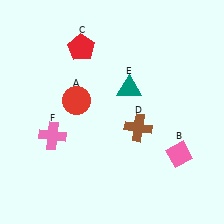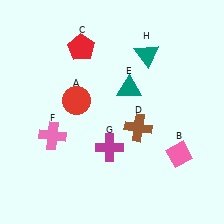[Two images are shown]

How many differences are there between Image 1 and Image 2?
There are 2 differences between the two images.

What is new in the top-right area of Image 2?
A teal triangle (H) was added in the top-right area of Image 2.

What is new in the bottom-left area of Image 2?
A magenta cross (G) was added in the bottom-left area of Image 2.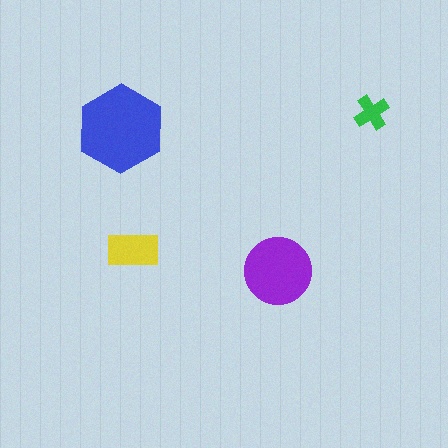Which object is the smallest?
The green cross.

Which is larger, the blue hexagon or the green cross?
The blue hexagon.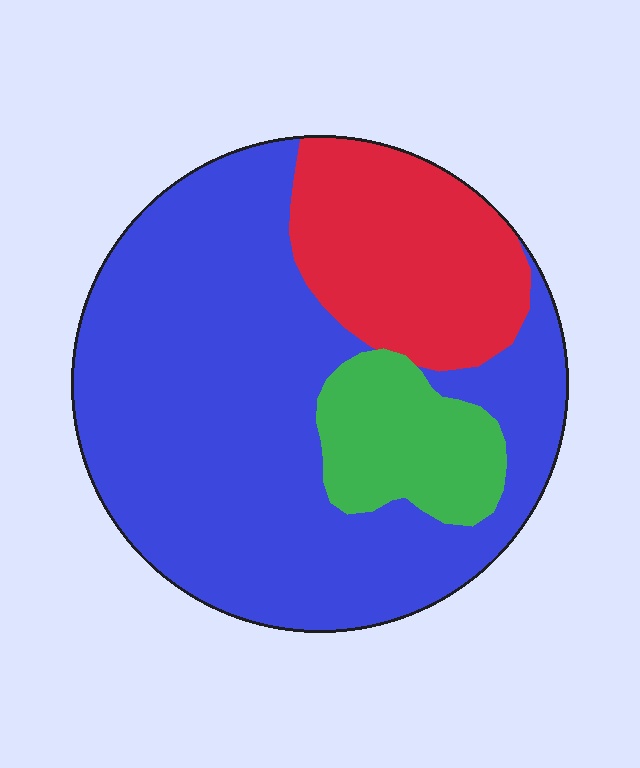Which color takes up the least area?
Green, at roughly 15%.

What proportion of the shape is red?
Red takes up about one fifth (1/5) of the shape.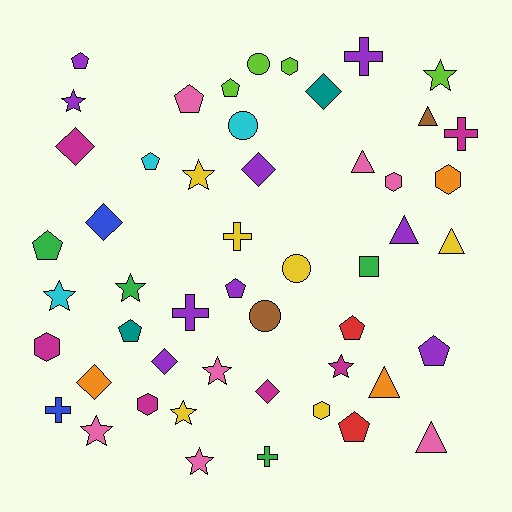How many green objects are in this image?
There are 4 green objects.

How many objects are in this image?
There are 50 objects.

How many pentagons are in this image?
There are 10 pentagons.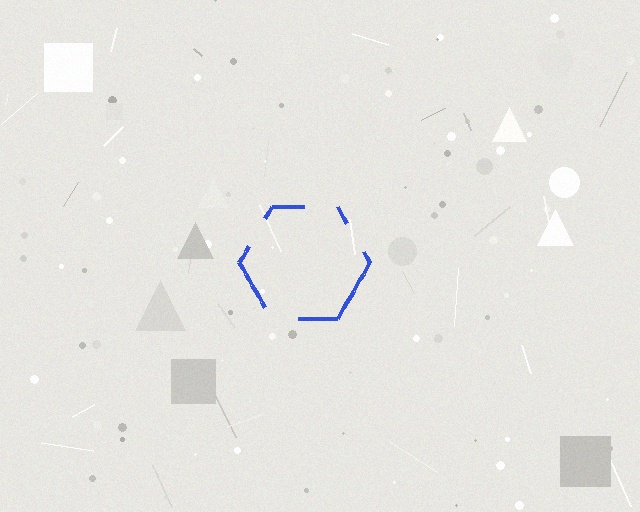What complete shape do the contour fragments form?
The contour fragments form a hexagon.